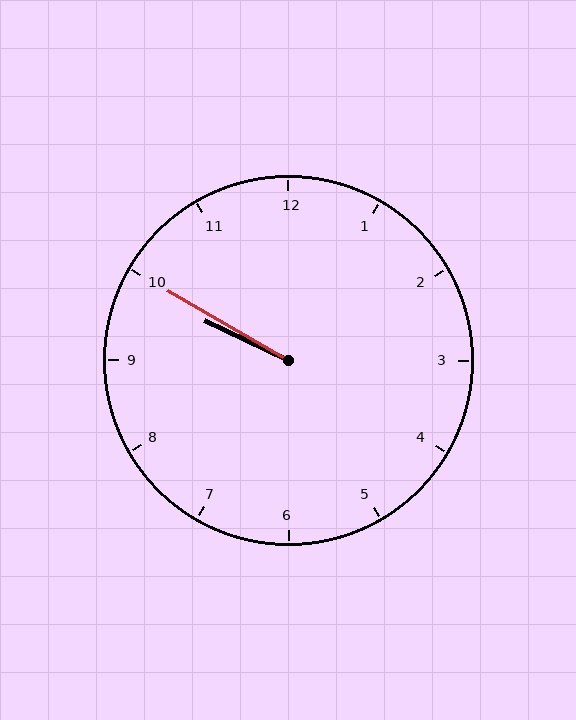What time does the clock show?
9:50.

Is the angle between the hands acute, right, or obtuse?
It is acute.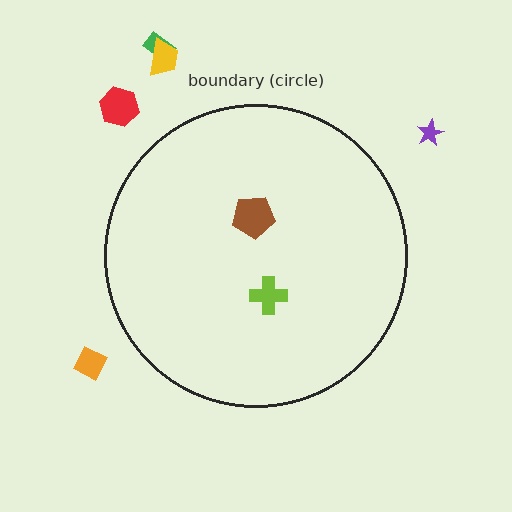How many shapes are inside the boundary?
2 inside, 5 outside.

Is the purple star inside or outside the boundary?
Outside.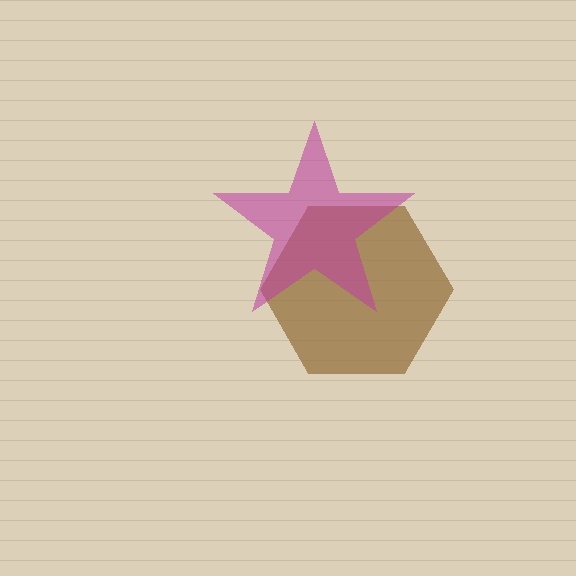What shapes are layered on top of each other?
The layered shapes are: a brown hexagon, a magenta star.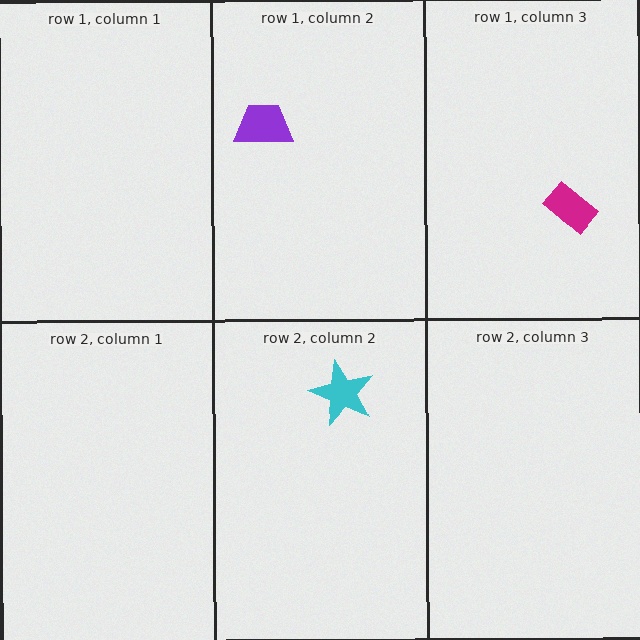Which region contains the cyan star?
The row 2, column 2 region.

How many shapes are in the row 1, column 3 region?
1.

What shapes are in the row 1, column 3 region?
The magenta rectangle.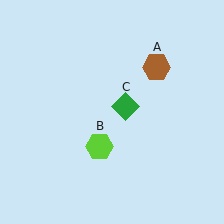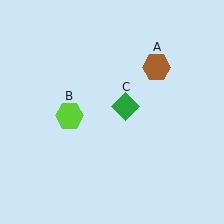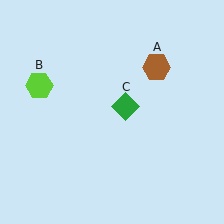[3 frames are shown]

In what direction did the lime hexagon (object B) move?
The lime hexagon (object B) moved up and to the left.